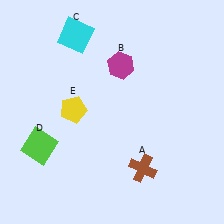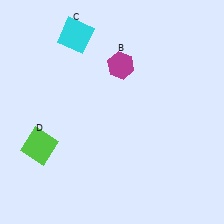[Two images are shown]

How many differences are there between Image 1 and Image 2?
There are 2 differences between the two images.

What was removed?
The yellow pentagon (E), the brown cross (A) were removed in Image 2.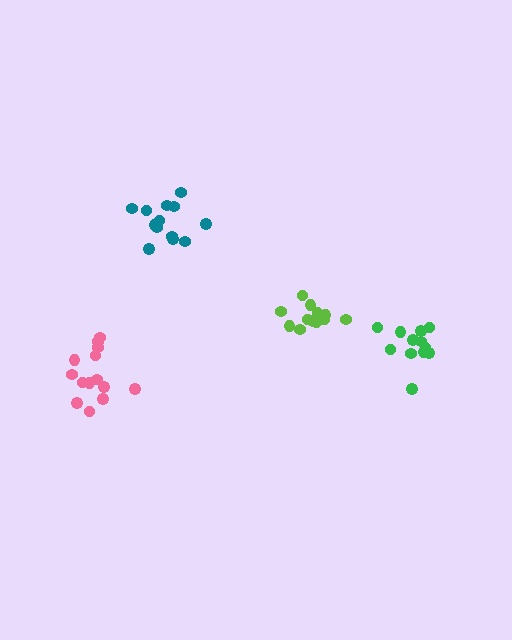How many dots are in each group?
Group 1: 12 dots, Group 2: 13 dots, Group 3: 14 dots, Group 4: 12 dots (51 total).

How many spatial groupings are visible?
There are 4 spatial groupings.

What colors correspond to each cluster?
The clusters are colored: lime, teal, pink, green.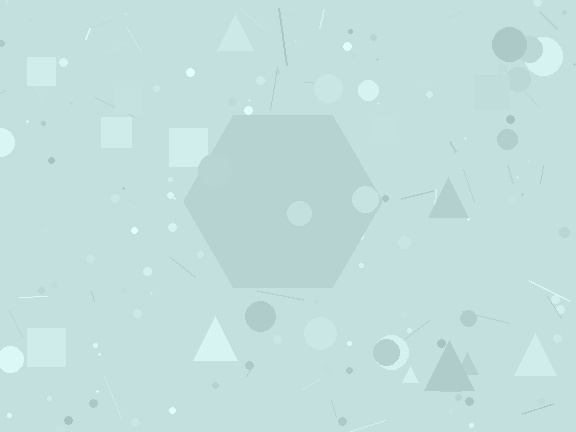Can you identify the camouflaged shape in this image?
The camouflaged shape is a hexagon.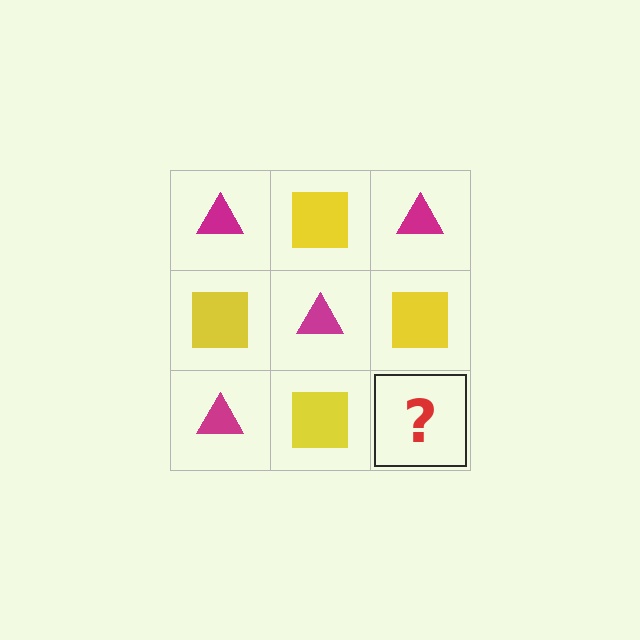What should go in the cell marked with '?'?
The missing cell should contain a magenta triangle.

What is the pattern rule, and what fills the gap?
The rule is that it alternates magenta triangle and yellow square in a checkerboard pattern. The gap should be filled with a magenta triangle.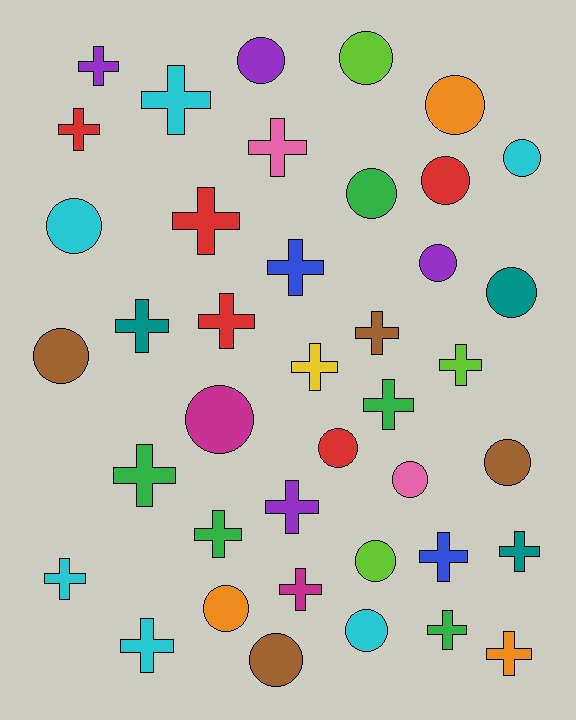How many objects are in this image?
There are 40 objects.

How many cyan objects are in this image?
There are 6 cyan objects.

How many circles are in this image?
There are 18 circles.